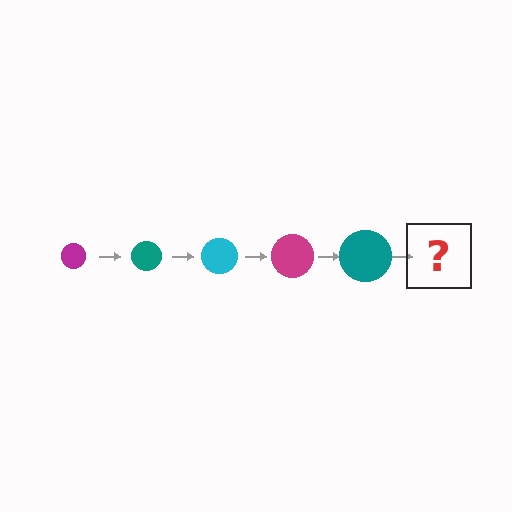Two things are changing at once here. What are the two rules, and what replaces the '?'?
The two rules are that the circle grows larger each step and the color cycles through magenta, teal, and cyan. The '?' should be a cyan circle, larger than the previous one.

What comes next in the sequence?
The next element should be a cyan circle, larger than the previous one.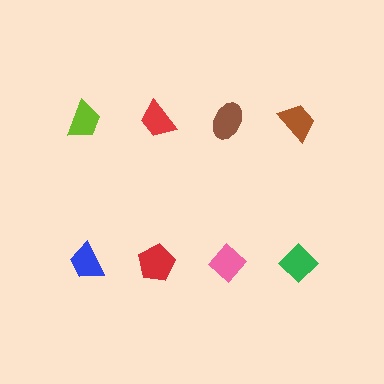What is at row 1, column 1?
A lime trapezoid.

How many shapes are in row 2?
4 shapes.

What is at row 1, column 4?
A brown trapezoid.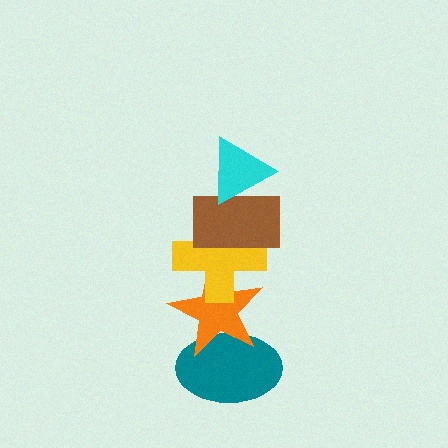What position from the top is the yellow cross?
The yellow cross is 3rd from the top.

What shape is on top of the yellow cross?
The brown rectangle is on top of the yellow cross.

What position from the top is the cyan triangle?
The cyan triangle is 1st from the top.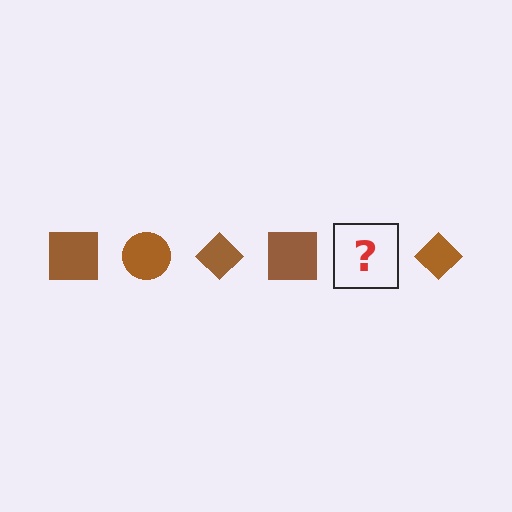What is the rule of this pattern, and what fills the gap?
The rule is that the pattern cycles through square, circle, diamond shapes in brown. The gap should be filled with a brown circle.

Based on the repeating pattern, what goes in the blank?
The blank should be a brown circle.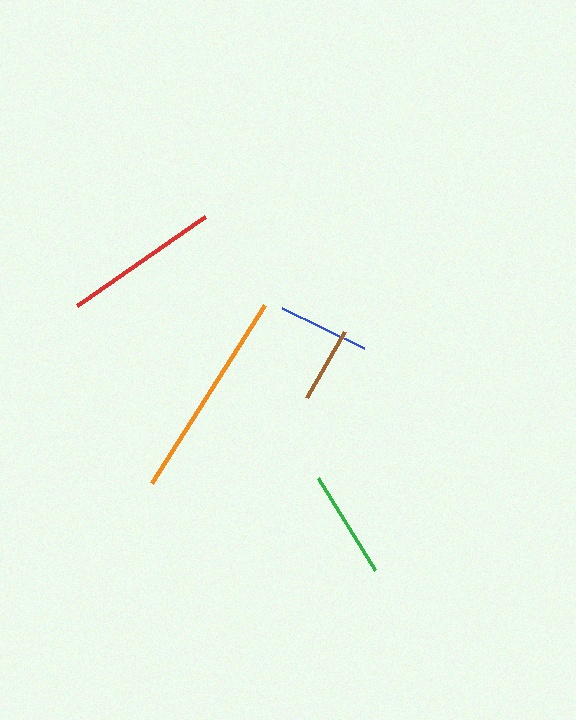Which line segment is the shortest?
The brown line is the shortest at approximately 77 pixels.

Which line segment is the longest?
The orange line is the longest at approximately 210 pixels.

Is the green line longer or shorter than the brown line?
The green line is longer than the brown line.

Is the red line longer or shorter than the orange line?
The orange line is longer than the red line.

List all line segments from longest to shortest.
From longest to shortest: orange, red, green, blue, brown.